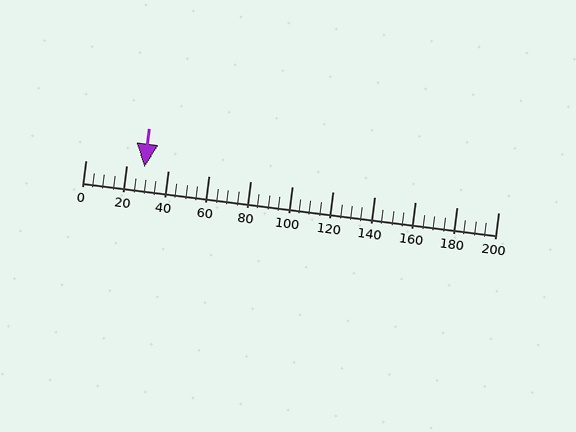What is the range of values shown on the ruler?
The ruler shows values from 0 to 200.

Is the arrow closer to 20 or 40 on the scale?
The arrow is closer to 20.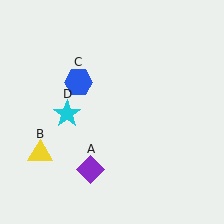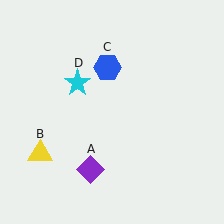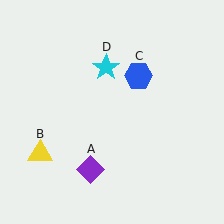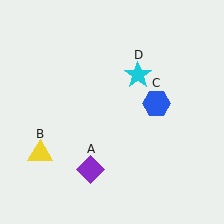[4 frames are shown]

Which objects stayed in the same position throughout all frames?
Purple diamond (object A) and yellow triangle (object B) remained stationary.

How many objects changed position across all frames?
2 objects changed position: blue hexagon (object C), cyan star (object D).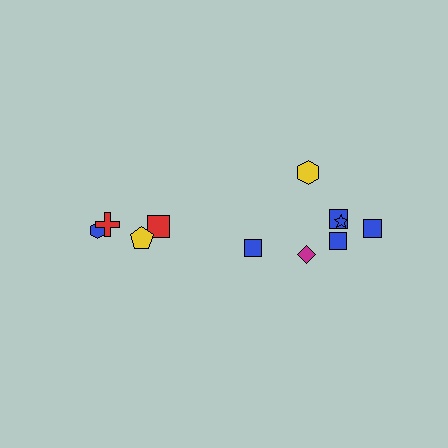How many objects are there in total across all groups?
There are 11 objects.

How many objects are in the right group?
There are 7 objects.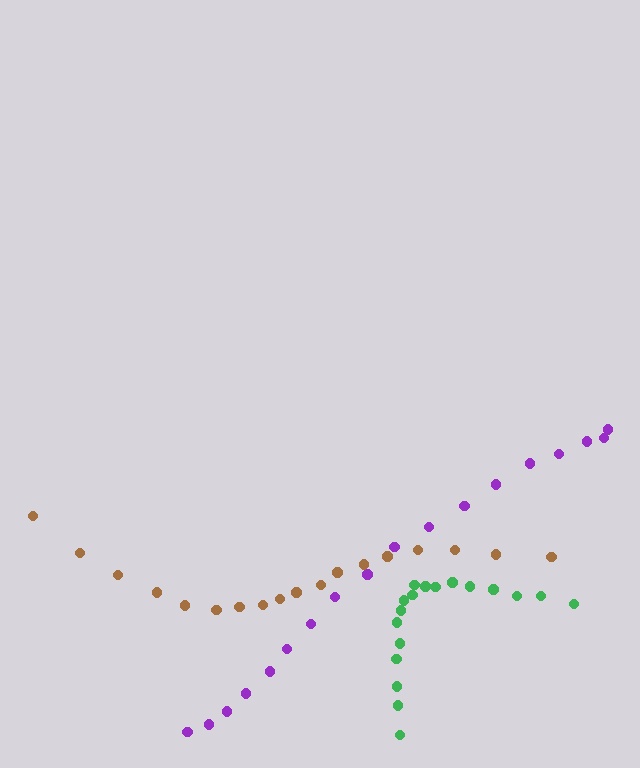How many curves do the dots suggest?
There are 3 distinct paths.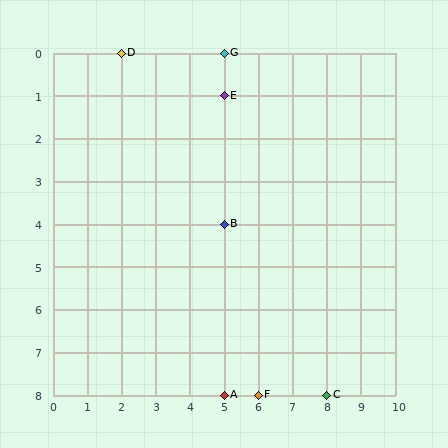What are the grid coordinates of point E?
Point E is at grid coordinates (5, 1).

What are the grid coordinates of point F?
Point F is at grid coordinates (6, 8).